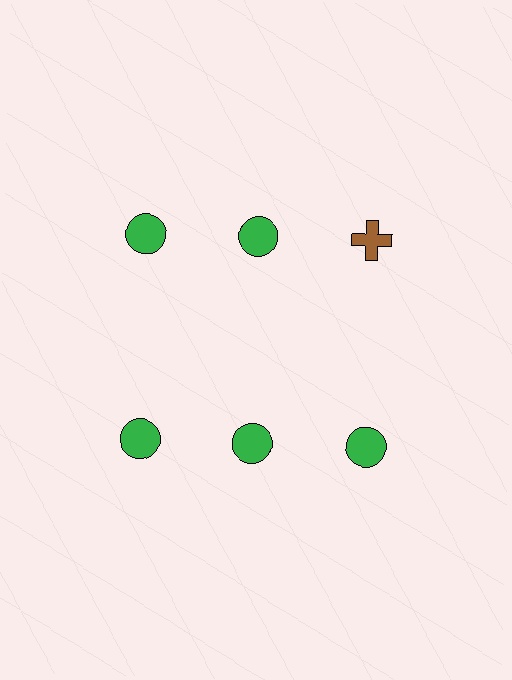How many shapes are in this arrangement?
There are 6 shapes arranged in a grid pattern.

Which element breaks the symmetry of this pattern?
The brown cross in the top row, center column breaks the symmetry. All other shapes are green circles.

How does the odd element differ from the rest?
It differs in both color (brown instead of green) and shape (cross instead of circle).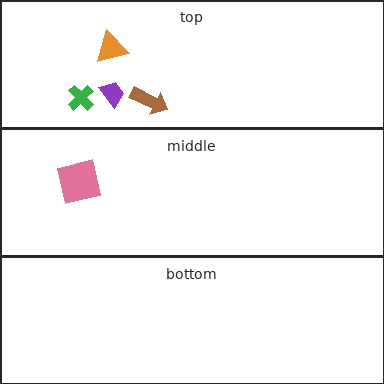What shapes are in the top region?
The purple trapezoid, the brown arrow, the orange triangle, the green cross.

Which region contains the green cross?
The top region.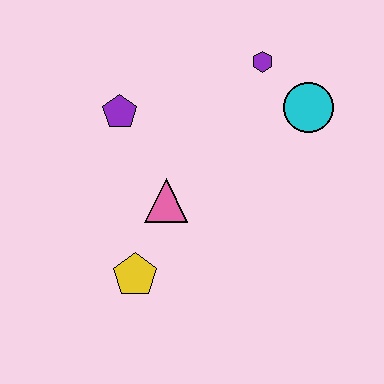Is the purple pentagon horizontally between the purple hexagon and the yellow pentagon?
No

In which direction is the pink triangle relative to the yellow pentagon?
The pink triangle is above the yellow pentagon.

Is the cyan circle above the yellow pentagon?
Yes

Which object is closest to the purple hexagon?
The cyan circle is closest to the purple hexagon.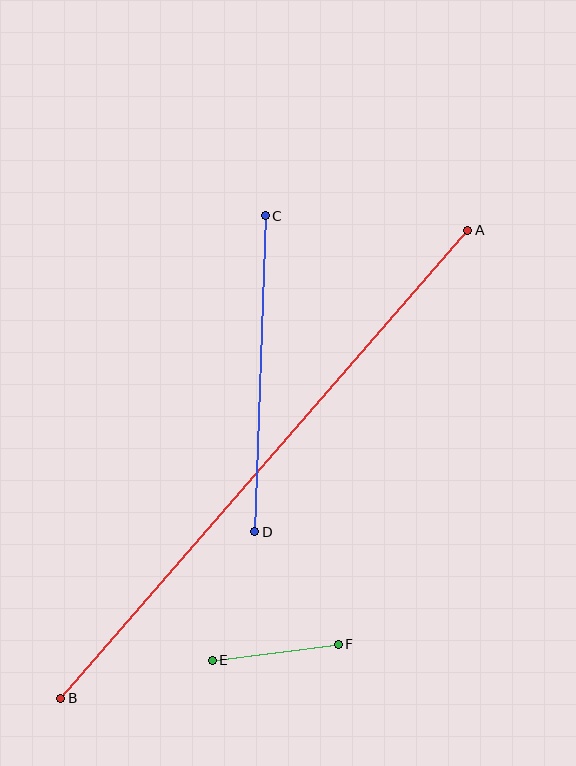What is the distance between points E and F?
The distance is approximately 127 pixels.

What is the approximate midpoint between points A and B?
The midpoint is at approximately (264, 464) pixels.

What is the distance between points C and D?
The distance is approximately 316 pixels.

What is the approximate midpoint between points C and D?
The midpoint is at approximately (260, 374) pixels.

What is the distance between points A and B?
The distance is approximately 620 pixels.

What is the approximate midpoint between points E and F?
The midpoint is at approximately (275, 652) pixels.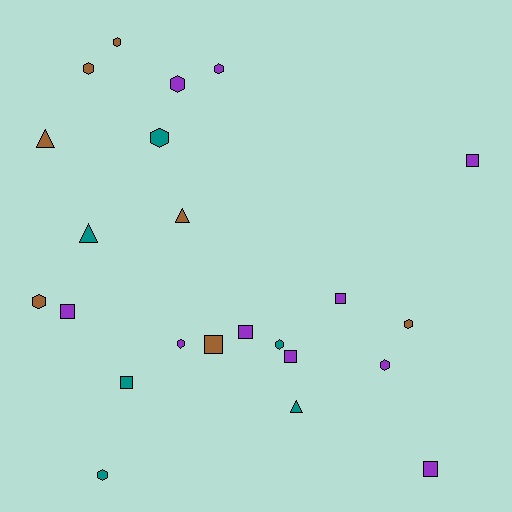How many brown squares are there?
There is 1 brown square.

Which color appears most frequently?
Purple, with 10 objects.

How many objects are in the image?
There are 23 objects.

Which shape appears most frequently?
Hexagon, with 11 objects.